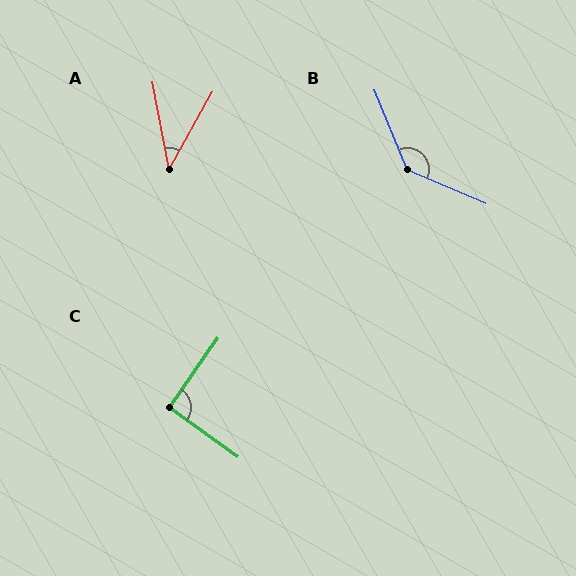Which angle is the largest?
B, at approximately 135 degrees.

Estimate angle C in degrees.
Approximately 91 degrees.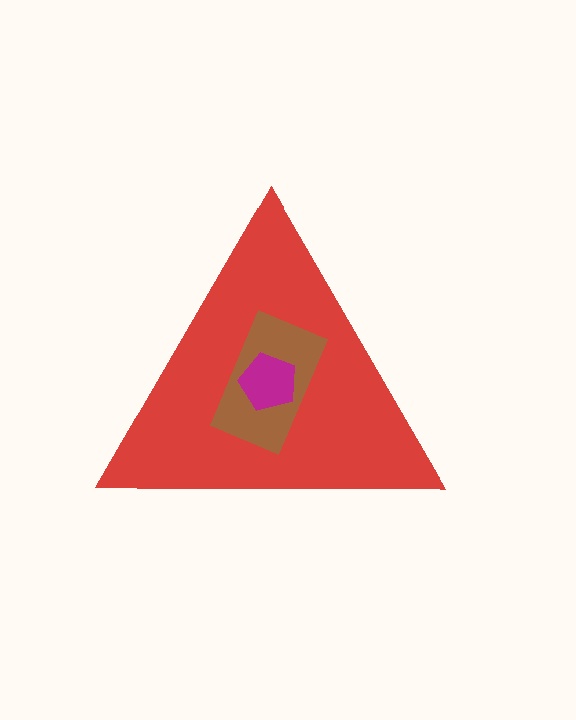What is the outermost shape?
The red triangle.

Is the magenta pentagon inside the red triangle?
Yes.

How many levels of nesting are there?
3.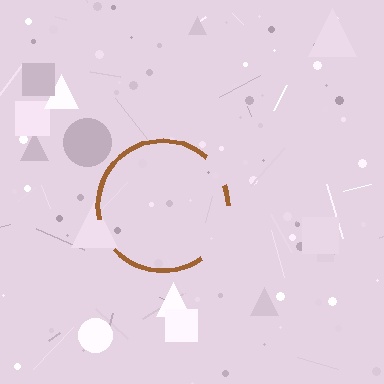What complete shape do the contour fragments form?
The contour fragments form a circle.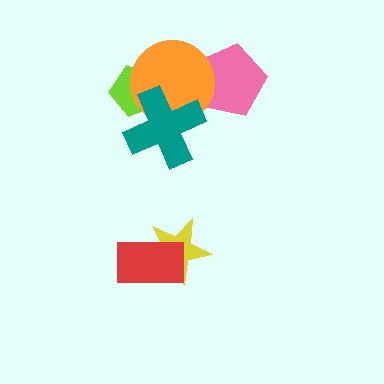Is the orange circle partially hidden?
Yes, it is partially covered by another shape.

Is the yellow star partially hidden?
Yes, it is partially covered by another shape.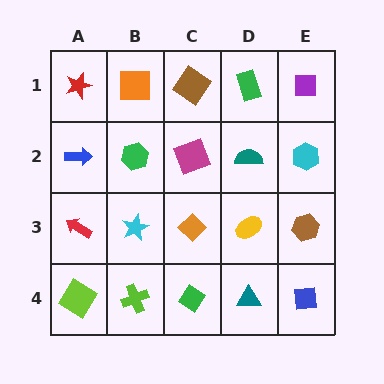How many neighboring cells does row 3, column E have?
3.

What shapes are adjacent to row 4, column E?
A brown hexagon (row 3, column E), a teal triangle (row 4, column D).